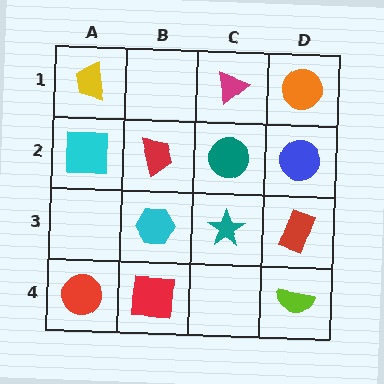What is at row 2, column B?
A red trapezoid.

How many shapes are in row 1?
3 shapes.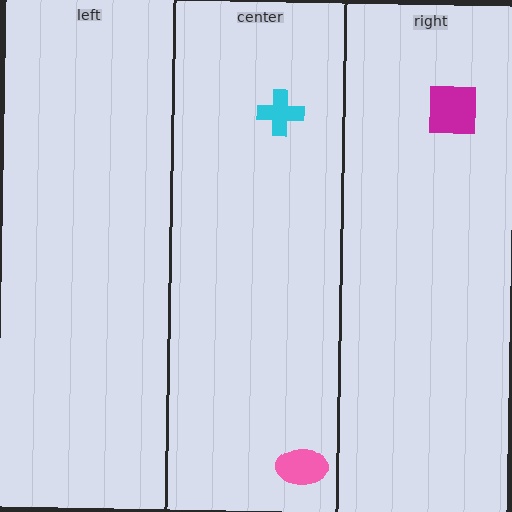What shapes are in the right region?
The magenta square.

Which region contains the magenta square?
The right region.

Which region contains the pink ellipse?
The center region.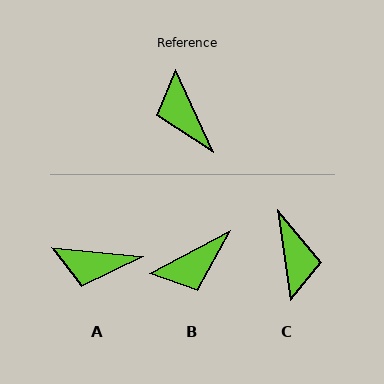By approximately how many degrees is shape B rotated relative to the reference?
Approximately 94 degrees counter-clockwise.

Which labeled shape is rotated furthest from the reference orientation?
C, about 163 degrees away.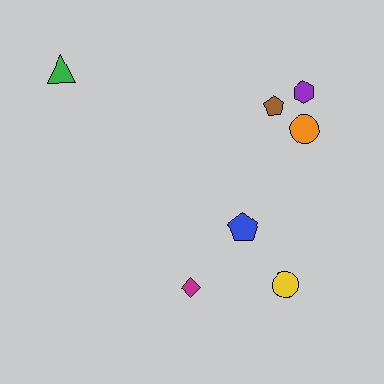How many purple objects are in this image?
There is 1 purple object.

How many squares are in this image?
There are no squares.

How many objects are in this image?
There are 7 objects.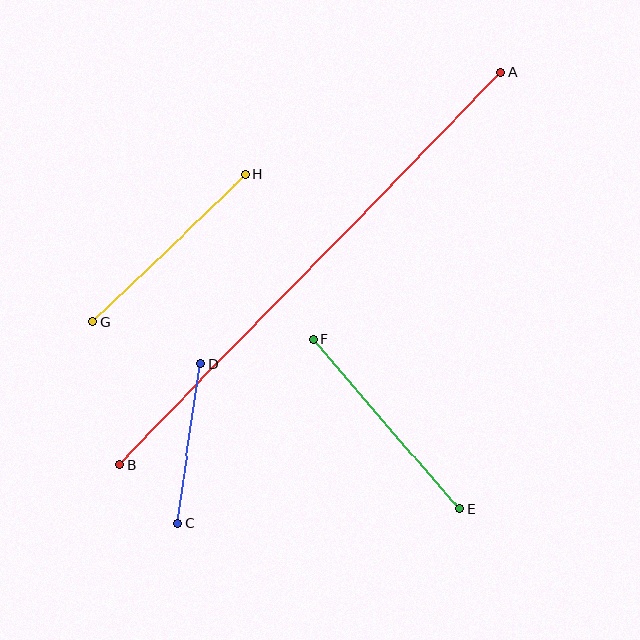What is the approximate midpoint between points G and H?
The midpoint is at approximately (169, 248) pixels.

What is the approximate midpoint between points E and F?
The midpoint is at approximately (386, 424) pixels.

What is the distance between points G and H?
The distance is approximately 212 pixels.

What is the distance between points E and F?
The distance is approximately 224 pixels.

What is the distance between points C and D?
The distance is approximately 161 pixels.